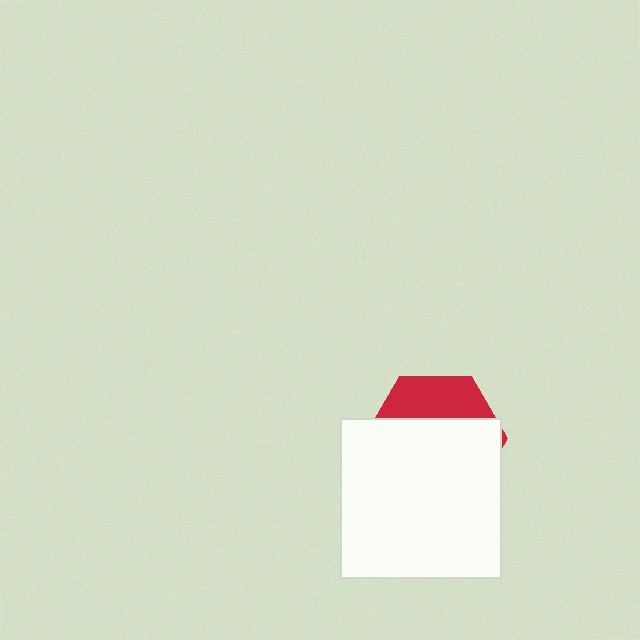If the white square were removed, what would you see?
You would see the complete red hexagon.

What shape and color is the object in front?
The object in front is a white square.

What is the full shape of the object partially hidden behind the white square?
The partially hidden object is a red hexagon.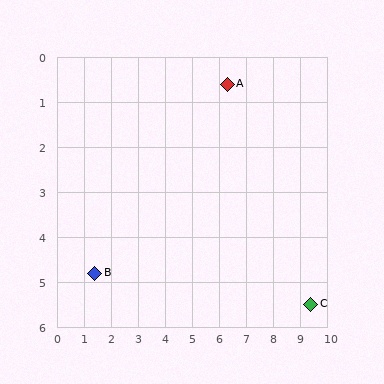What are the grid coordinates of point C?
Point C is at approximately (9.4, 5.5).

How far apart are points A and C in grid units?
Points A and C are about 5.8 grid units apart.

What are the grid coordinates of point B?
Point B is at approximately (1.4, 4.8).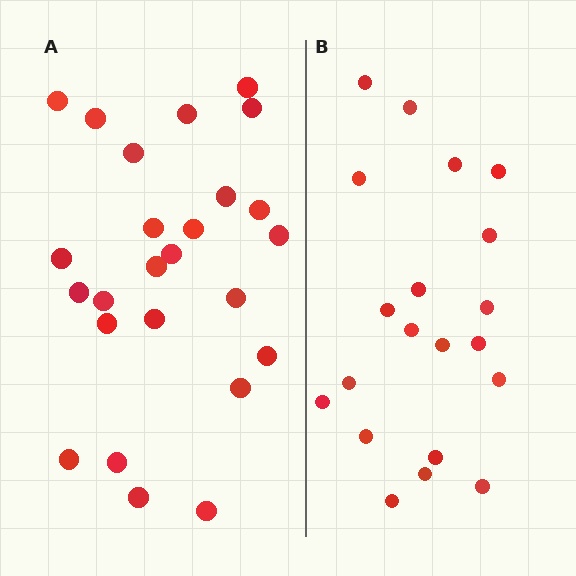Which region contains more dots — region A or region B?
Region A (the left region) has more dots.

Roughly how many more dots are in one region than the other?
Region A has about 5 more dots than region B.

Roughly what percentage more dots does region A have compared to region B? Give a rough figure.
About 25% more.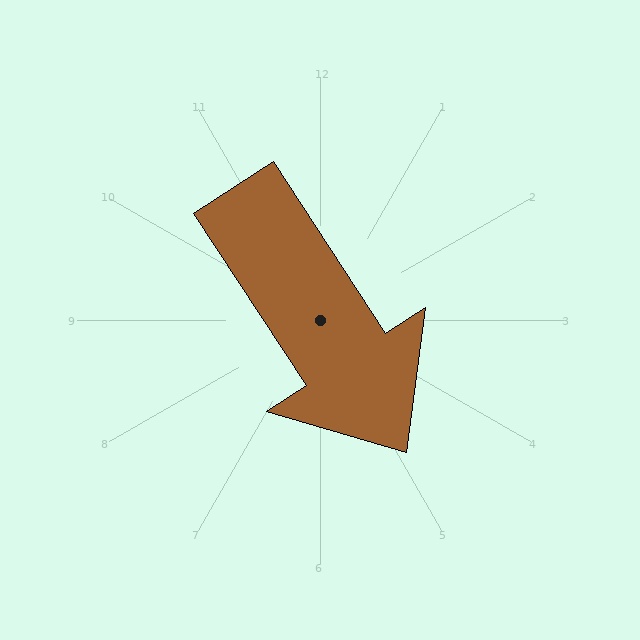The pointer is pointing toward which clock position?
Roughly 5 o'clock.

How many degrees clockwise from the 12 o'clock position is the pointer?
Approximately 147 degrees.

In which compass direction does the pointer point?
Southeast.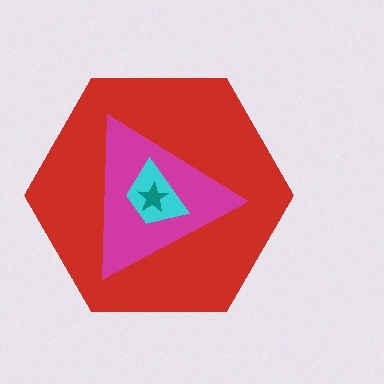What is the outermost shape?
The red hexagon.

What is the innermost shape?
The teal star.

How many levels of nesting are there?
4.